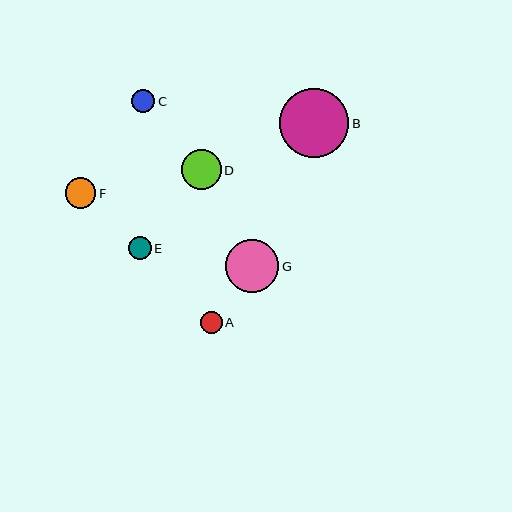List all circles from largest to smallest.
From largest to smallest: B, G, D, F, C, E, A.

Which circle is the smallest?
Circle A is the smallest with a size of approximately 22 pixels.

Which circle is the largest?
Circle B is the largest with a size of approximately 69 pixels.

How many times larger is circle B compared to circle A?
Circle B is approximately 3.1 times the size of circle A.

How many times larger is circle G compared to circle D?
Circle G is approximately 1.3 times the size of circle D.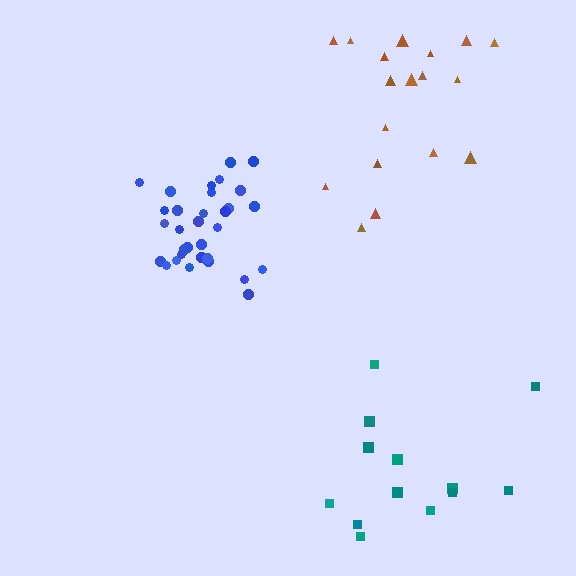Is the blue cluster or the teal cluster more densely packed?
Blue.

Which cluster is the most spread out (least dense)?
Teal.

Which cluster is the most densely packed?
Blue.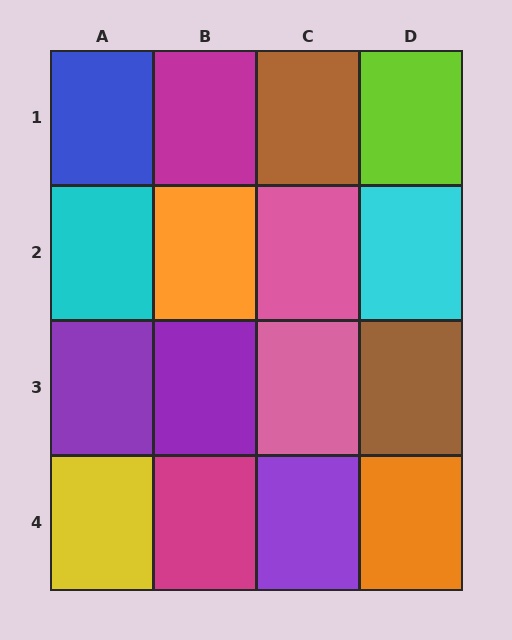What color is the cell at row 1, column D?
Lime.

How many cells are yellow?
1 cell is yellow.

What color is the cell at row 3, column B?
Purple.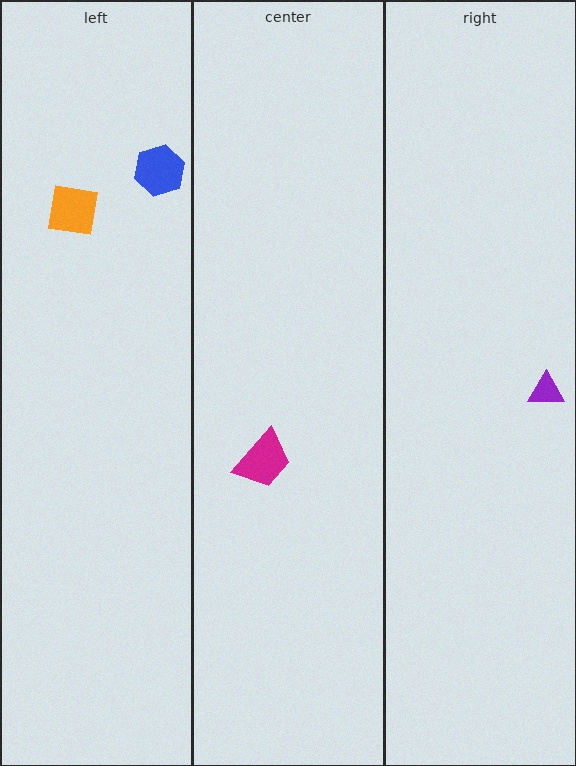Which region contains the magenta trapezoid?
The center region.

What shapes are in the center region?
The magenta trapezoid.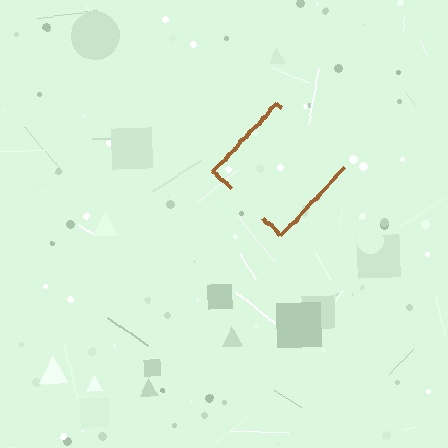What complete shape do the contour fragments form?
The contour fragments form a diamond.